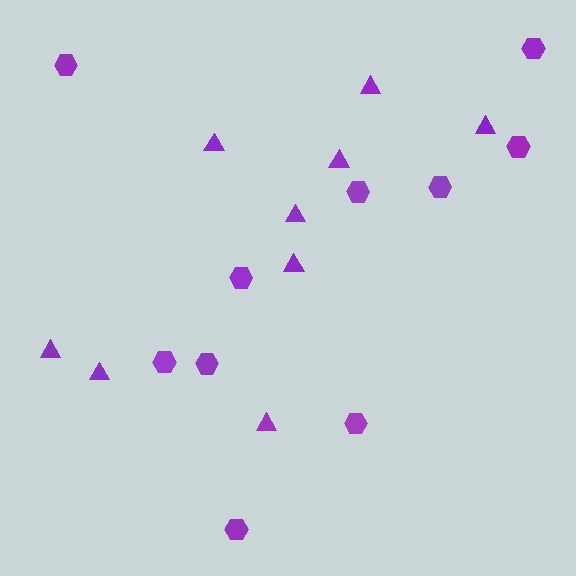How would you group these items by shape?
There are 2 groups: one group of triangles (9) and one group of hexagons (10).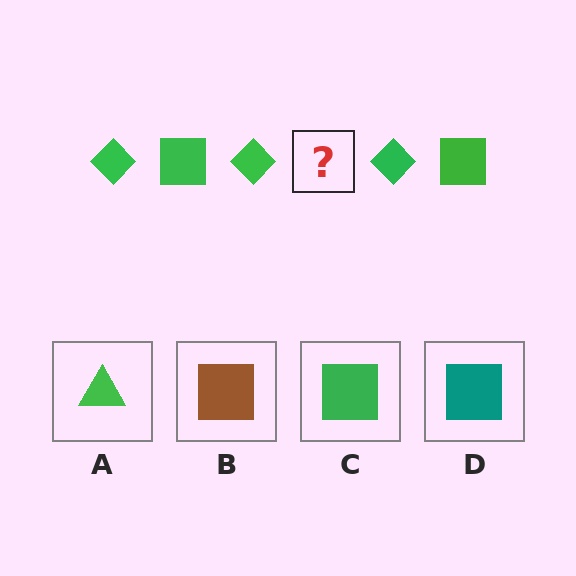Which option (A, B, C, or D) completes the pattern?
C.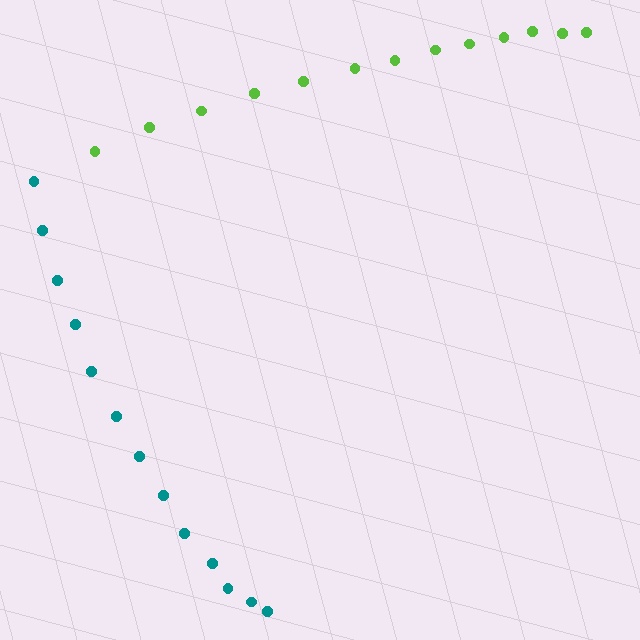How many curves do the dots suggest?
There are 2 distinct paths.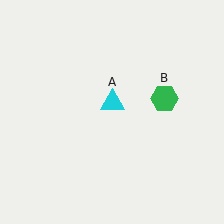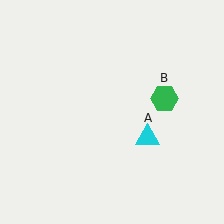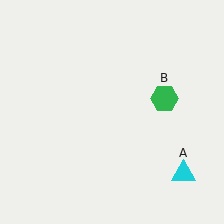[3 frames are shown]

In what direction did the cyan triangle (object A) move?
The cyan triangle (object A) moved down and to the right.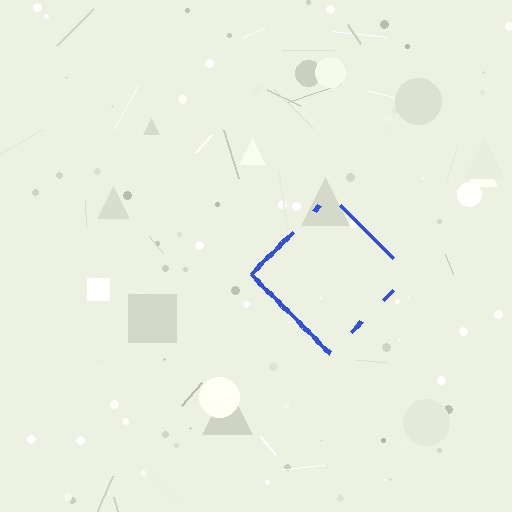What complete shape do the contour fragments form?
The contour fragments form a diamond.